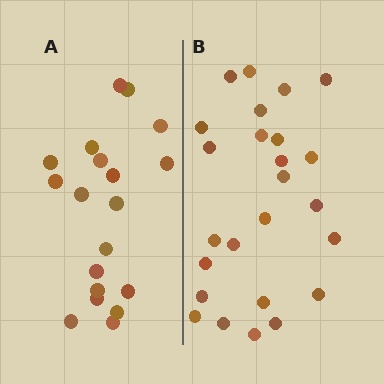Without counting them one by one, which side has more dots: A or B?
Region B (the right region) has more dots.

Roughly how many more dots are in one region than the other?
Region B has about 6 more dots than region A.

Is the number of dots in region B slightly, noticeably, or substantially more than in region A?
Region B has noticeably more, but not dramatically so. The ratio is roughly 1.3 to 1.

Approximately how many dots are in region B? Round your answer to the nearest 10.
About 20 dots. (The exact count is 25, which rounds to 20.)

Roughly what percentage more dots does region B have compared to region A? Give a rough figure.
About 30% more.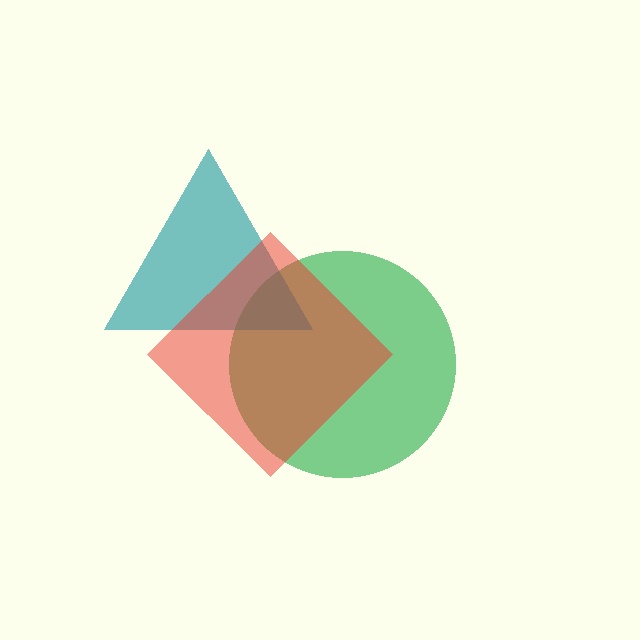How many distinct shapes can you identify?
There are 3 distinct shapes: a green circle, a teal triangle, a red diamond.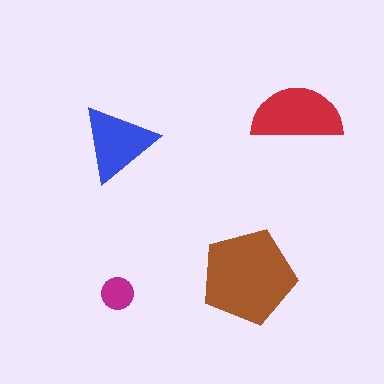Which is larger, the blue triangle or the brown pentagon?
The brown pentagon.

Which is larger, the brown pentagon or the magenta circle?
The brown pentagon.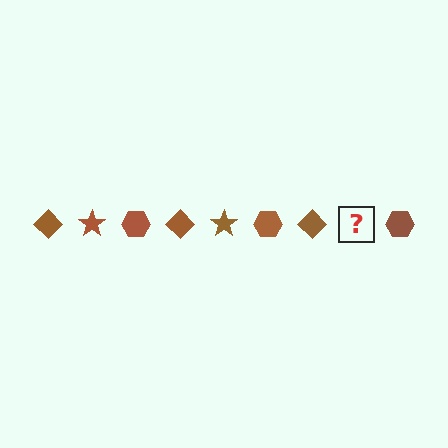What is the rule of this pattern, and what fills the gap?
The rule is that the pattern cycles through diamond, star, hexagon shapes in brown. The gap should be filled with a brown star.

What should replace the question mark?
The question mark should be replaced with a brown star.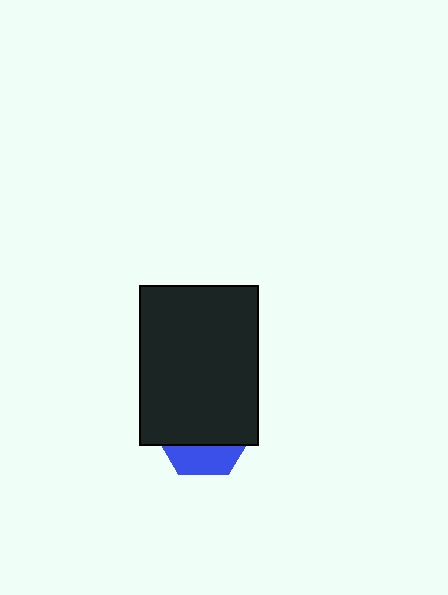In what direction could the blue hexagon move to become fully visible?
The blue hexagon could move down. That would shift it out from behind the black rectangle entirely.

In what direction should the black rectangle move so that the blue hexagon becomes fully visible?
The black rectangle should move up. That is the shortest direction to clear the overlap and leave the blue hexagon fully visible.